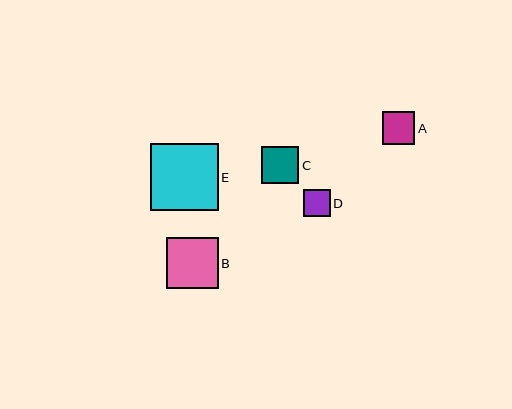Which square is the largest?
Square E is the largest with a size of approximately 68 pixels.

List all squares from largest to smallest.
From largest to smallest: E, B, C, A, D.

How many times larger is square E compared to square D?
Square E is approximately 2.6 times the size of square D.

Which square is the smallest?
Square D is the smallest with a size of approximately 26 pixels.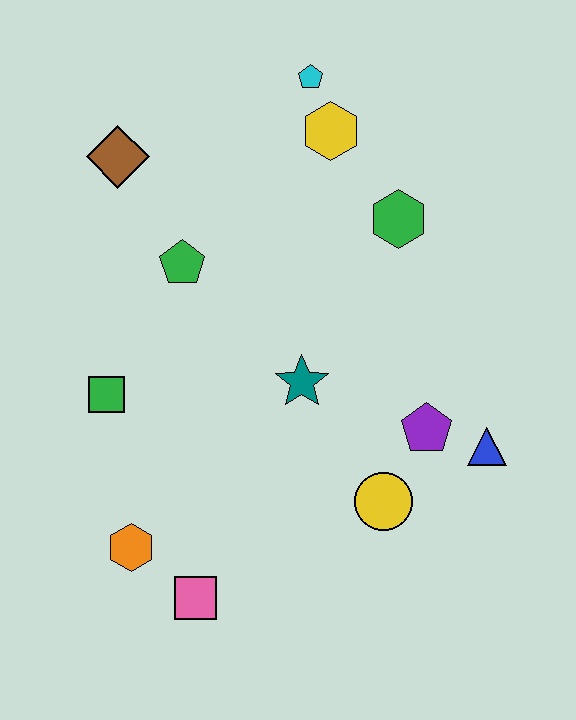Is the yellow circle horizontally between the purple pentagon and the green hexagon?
No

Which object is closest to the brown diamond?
The green pentagon is closest to the brown diamond.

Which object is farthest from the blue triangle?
The brown diamond is farthest from the blue triangle.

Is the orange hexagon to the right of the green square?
Yes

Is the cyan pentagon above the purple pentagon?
Yes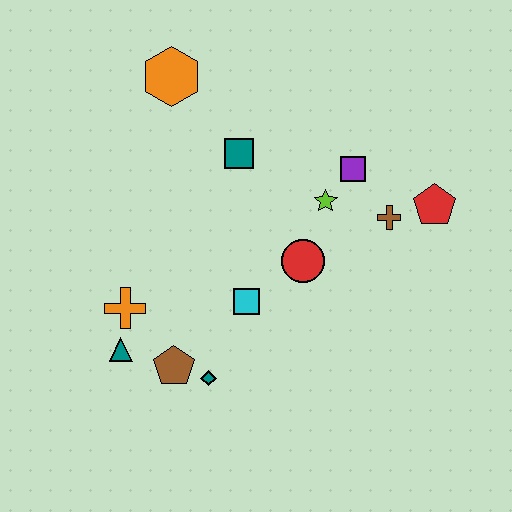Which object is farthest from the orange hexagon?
The teal diamond is farthest from the orange hexagon.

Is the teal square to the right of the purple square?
No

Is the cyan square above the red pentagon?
No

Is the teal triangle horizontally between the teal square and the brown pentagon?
No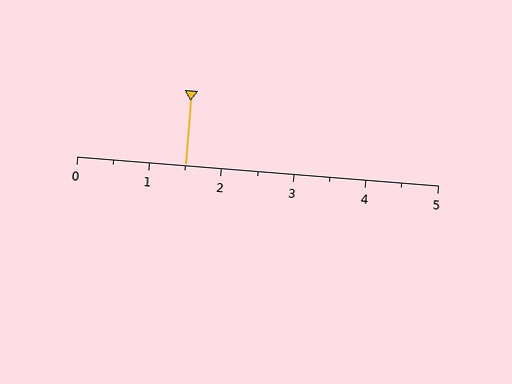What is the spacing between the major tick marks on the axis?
The major ticks are spaced 1 apart.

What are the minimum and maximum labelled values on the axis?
The axis runs from 0 to 5.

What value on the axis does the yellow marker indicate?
The marker indicates approximately 1.5.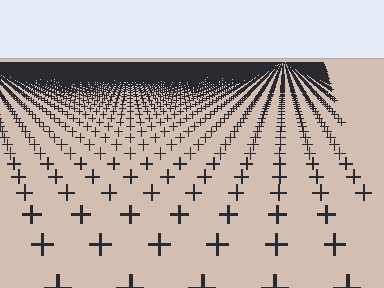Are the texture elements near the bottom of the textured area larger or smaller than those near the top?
Larger. Near the bottom, elements are closer to the viewer and appear at a bigger on-screen size.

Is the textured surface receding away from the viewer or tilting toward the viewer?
The surface is receding away from the viewer. Texture elements get smaller and denser toward the top.